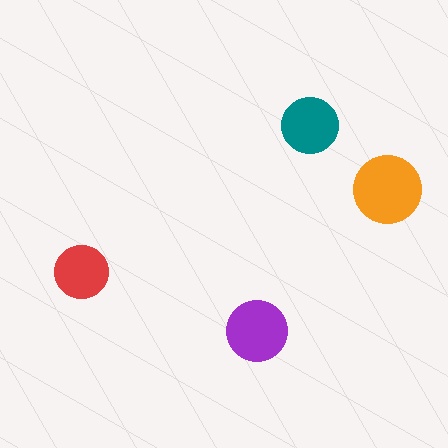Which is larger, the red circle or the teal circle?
The teal one.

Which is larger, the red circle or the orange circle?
The orange one.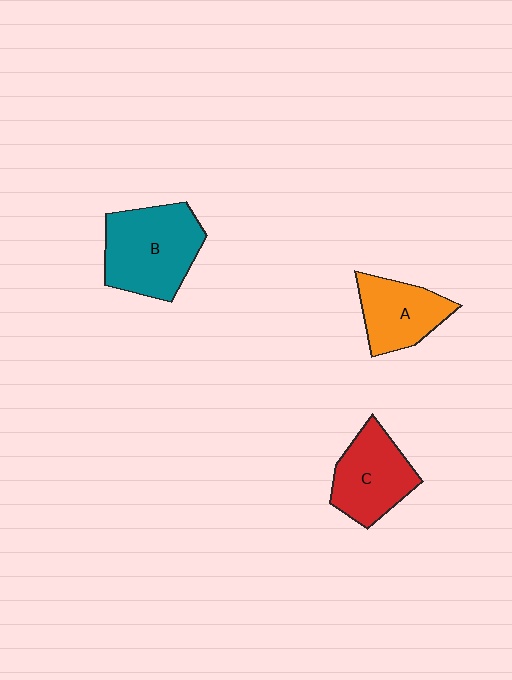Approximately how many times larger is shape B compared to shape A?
Approximately 1.5 times.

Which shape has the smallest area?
Shape A (orange).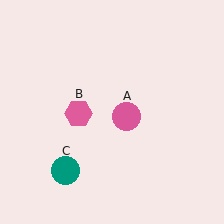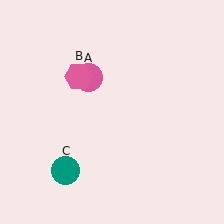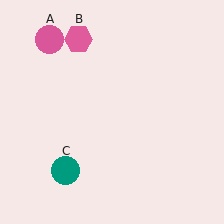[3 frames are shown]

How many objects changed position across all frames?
2 objects changed position: pink circle (object A), pink hexagon (object B).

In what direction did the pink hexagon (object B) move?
The pink hexagon (object B) moved up.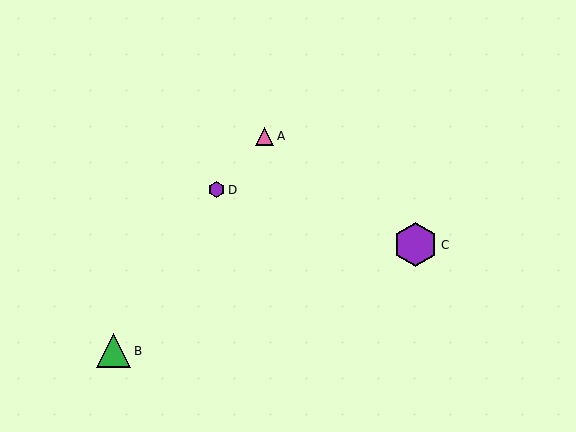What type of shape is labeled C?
Shape C is a purple hexagon.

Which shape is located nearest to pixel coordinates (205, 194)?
The purple hexagon (labeled D) at (217, 190) is nearest to that location.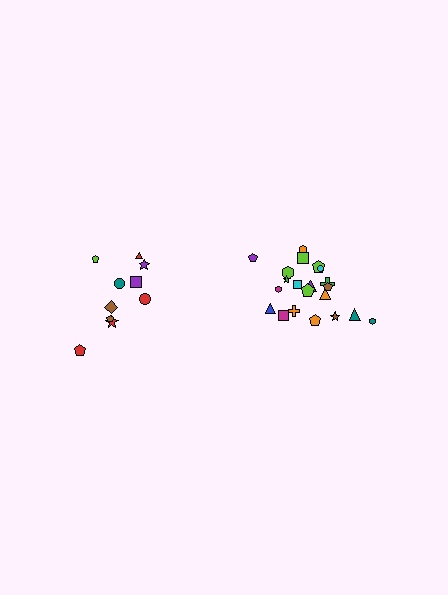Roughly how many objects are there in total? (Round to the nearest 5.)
Roughly 30 objects in total.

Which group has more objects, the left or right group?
The right group.